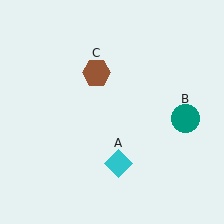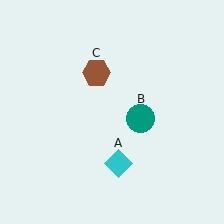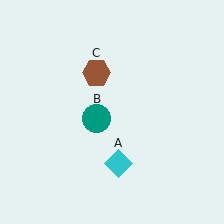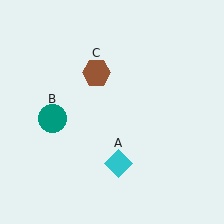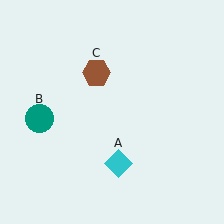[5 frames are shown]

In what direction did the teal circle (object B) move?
The teal circle (object B) moved left.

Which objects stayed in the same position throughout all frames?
Cyan diamond (object A) and brown hexagon (object C) remained stationary.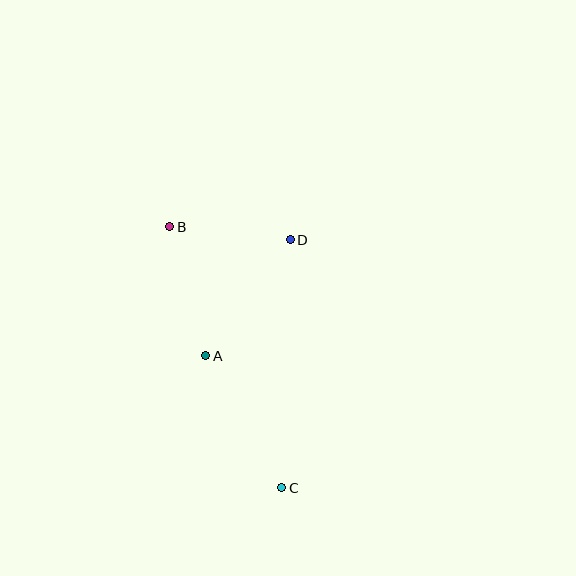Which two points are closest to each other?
Points B and D are closest to each other.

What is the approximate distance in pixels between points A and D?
The distance between A and D is approximately 144 pixels.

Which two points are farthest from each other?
Points B and C are farthest from each other.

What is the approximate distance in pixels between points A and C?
The distance between A and C is approximately 153 pixels.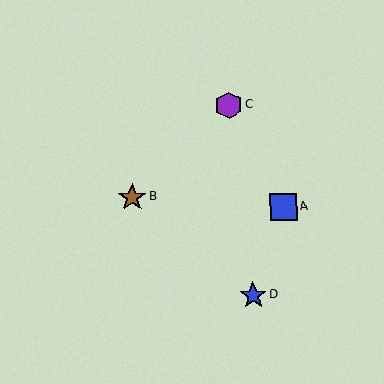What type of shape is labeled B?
Shape B is a brown star.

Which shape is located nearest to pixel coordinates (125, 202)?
The brown star (labeled B) at (132, 197) is nearest to that location.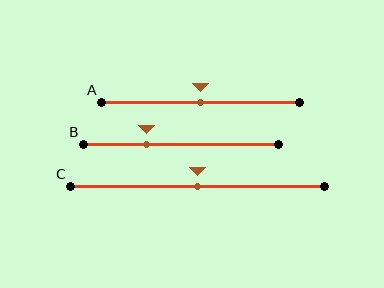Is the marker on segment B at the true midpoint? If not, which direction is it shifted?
No, the marker on segment B is shifted to the left by about 18% of the segment length.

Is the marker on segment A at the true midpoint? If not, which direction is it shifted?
Yes, the marker on segment A is at the true midpoint.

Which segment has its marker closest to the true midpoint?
Segment A has its marker closest to the true midpoint.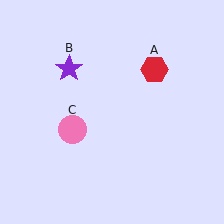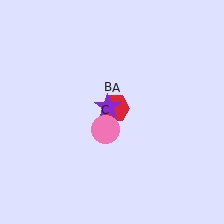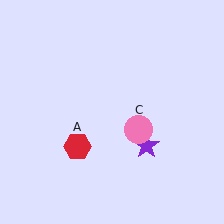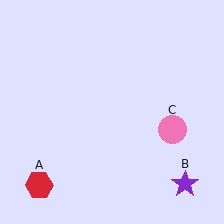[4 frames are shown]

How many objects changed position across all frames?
3 objects changed position: red hexagon (object A), purple star (object B), pink circle (object C).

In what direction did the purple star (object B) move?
The purple star (object B) moved down and to the right.